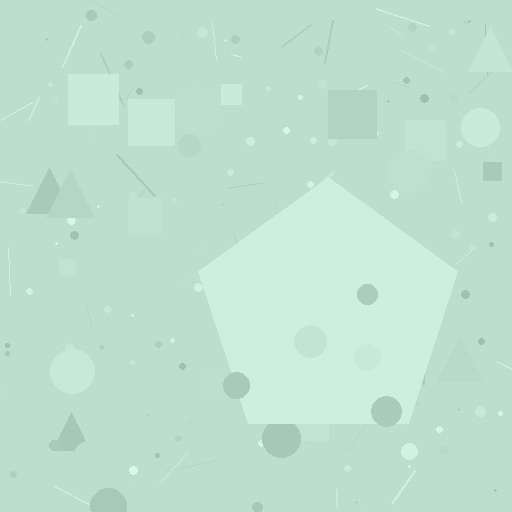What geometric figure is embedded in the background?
A pentagon is embedded in the background.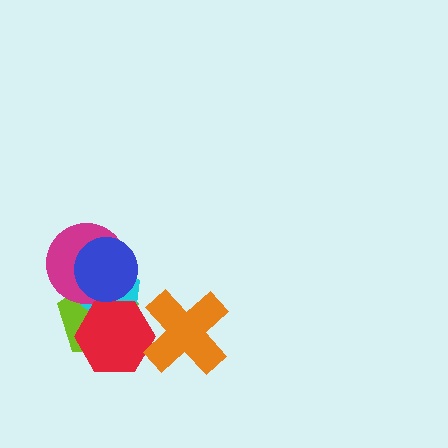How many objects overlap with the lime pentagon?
4 objects overlap with the lime pentagon.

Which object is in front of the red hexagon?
The orange cross is in front of the red hexagon.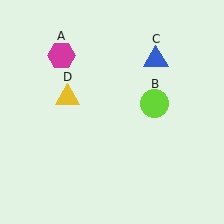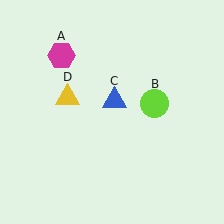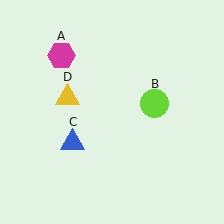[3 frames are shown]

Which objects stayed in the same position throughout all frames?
Magenta hexagon (object A) and lime circle (object B) and yellow triangle (object D) remained stationary.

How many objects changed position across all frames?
1 object changed position: blue triangle (object C).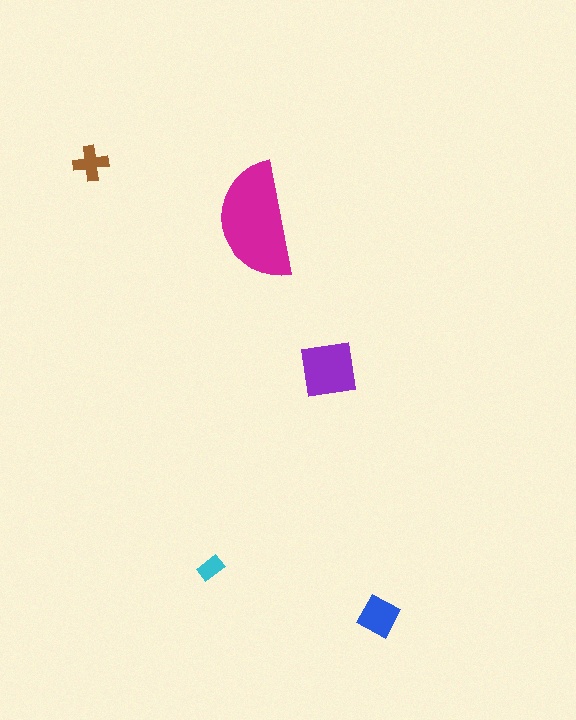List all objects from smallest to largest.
The cyan rectangle, the brown cross, the blue square, the purple square, the magenta semicircle.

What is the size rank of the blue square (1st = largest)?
3rd.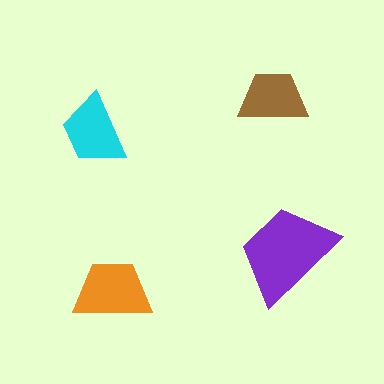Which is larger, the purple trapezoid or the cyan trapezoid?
The purple one.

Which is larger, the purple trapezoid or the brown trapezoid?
The purple one.